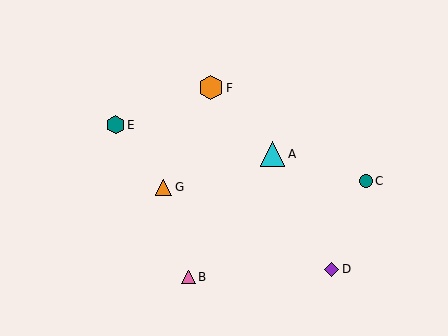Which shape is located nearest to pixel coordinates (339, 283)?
The purple diamond (labeled D) at (332, 269) is nearest to that location.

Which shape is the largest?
The cyan triangle (labeled A) is the largest.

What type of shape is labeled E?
Shape E is a teal hexagon.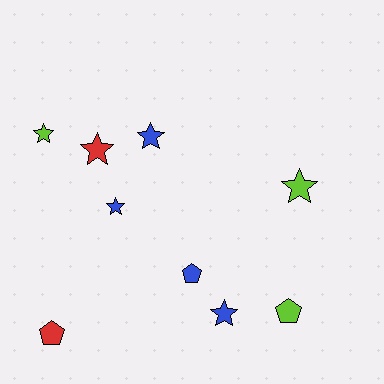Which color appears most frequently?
Blue, with 4 objects.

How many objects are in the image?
There are 9 objects.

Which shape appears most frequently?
Star, with 6 objects.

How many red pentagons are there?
There is 1 red pentagon.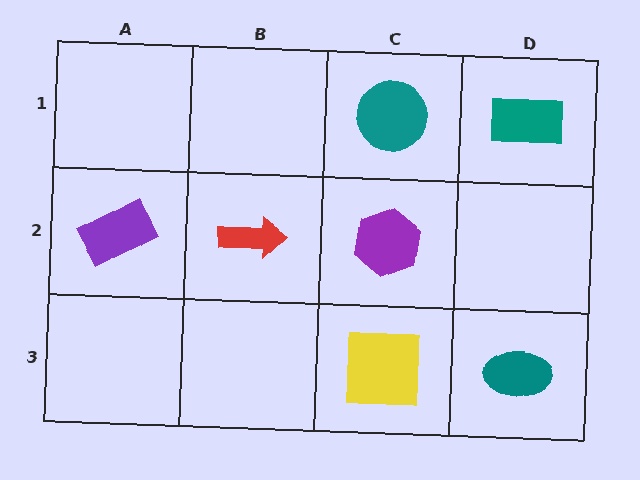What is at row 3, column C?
A yellow square.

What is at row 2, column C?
A purple hexagon.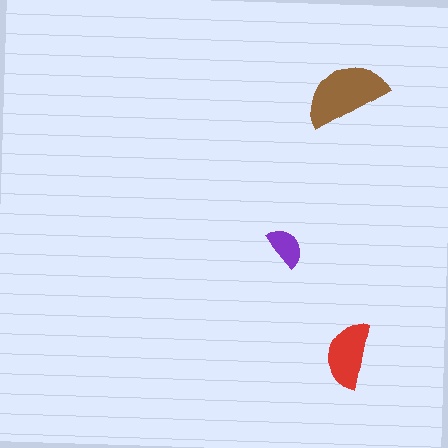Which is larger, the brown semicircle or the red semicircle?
The brown one.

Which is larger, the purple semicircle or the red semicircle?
The red one.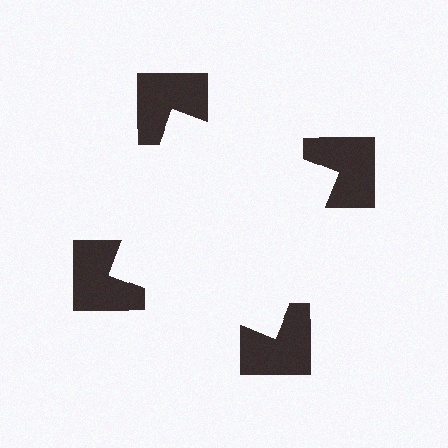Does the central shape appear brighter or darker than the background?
It typically appears slightly brighter than the background, even though no actual brightness change is drawn.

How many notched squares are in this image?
There are 4 — one at each vertex of the illusory square.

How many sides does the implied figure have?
4 sides.